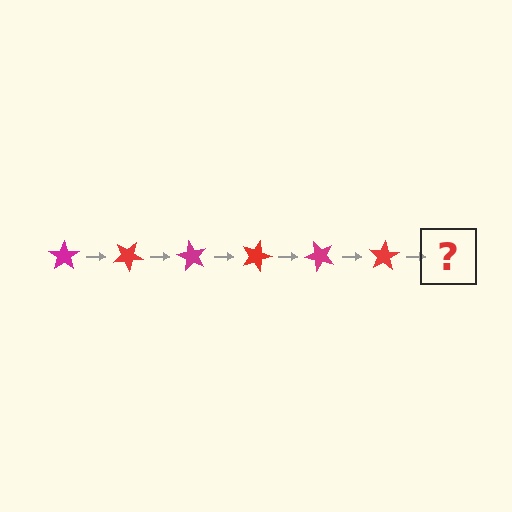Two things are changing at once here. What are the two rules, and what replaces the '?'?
The two rules are that it rotates 30 degrees each step and the color cycles through magenta and red. The '?' should be a magenta star, rotated 180 degrees from the start.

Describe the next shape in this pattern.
It should be a magenta star, rotated 180 degrees from the start.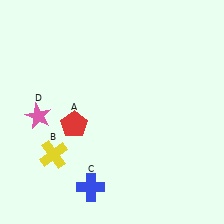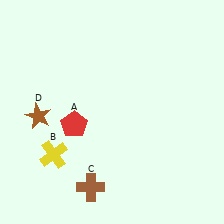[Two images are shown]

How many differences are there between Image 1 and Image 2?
There are 2 differences between the two images.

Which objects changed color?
C changed from blue to brown. D changed from pink to brown.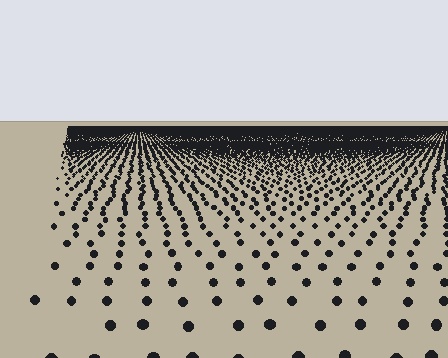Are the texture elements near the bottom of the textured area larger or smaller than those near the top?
Larger. Near the bottom, elements are closer to the viewer and appear at a bigger on-screen size.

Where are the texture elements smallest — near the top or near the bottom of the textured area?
Near the top.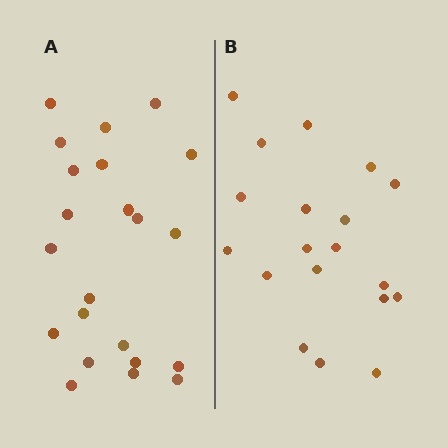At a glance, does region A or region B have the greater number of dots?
Region A (the left region) has more dots.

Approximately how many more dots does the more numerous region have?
Region A has just a few more — roughly 2 or 3 more dots than region B.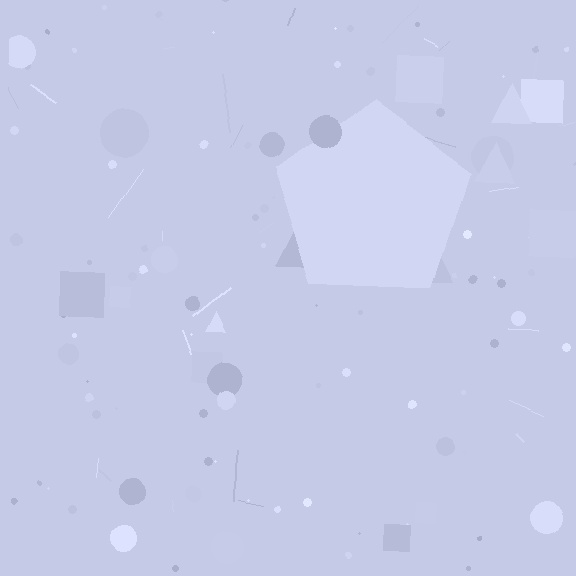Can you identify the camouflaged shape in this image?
The camouflaged shape is a pentagon.